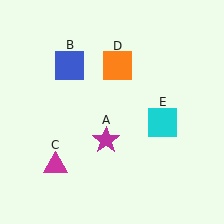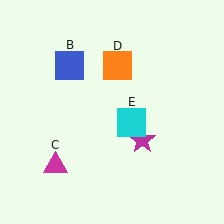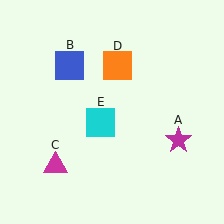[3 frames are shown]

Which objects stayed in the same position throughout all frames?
Blue square (object B) and magenta triangle (object C) and orange square (object D) remained stationary.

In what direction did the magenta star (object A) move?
The magenta star (object A) moved right.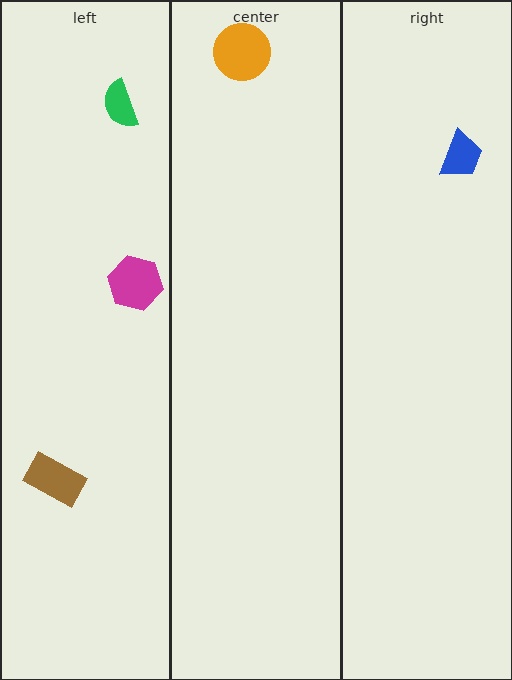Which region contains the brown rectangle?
The left region.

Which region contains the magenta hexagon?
The left region.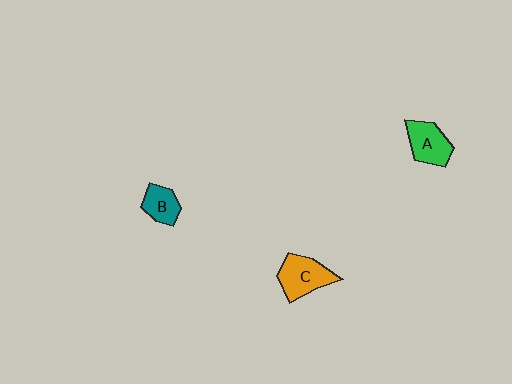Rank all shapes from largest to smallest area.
From largest to smallest: C (orange), A (green), B (teal).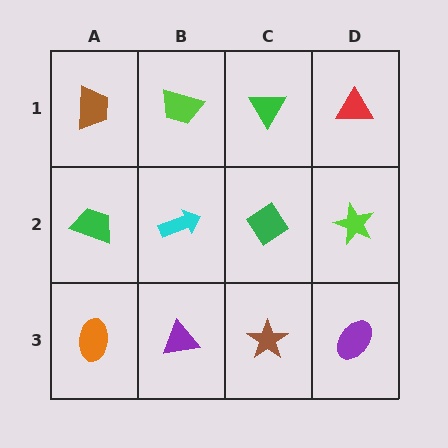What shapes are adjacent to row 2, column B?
A lime trapezoid (row 1, column B), a purple triangle (row 3, column B), a green trapezoid (row 2, column A), a green diamond (row 2, column C).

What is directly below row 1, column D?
A lime star.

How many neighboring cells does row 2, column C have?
4.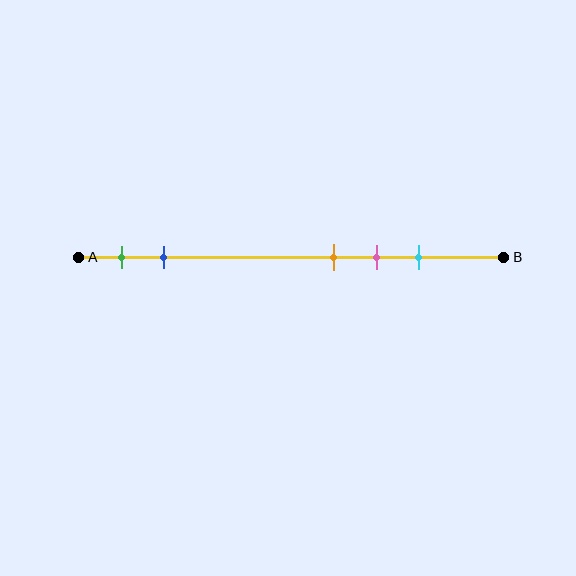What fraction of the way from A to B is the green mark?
The green mark is approximately 10% (0.1) of the way from A to B.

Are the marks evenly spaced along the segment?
No, the marks are not evenly spaced.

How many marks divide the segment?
There are 5 marks dividing the segment.